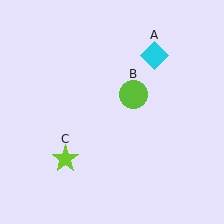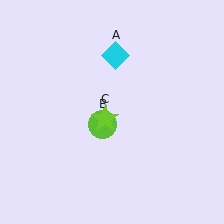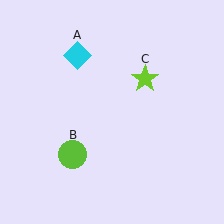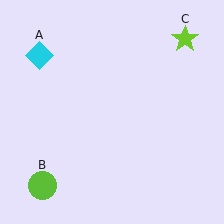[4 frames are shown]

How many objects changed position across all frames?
3 objects changed position: cyan diamond (object A), lime circle (object B), lime star (object C).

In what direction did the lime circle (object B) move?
The lime circle (object B) moved down and to the left.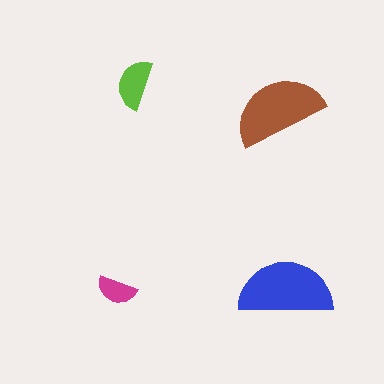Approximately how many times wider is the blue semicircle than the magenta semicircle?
About 2.5 times wider.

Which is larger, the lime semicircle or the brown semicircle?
The brown one.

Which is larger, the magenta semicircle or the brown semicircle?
The brown one.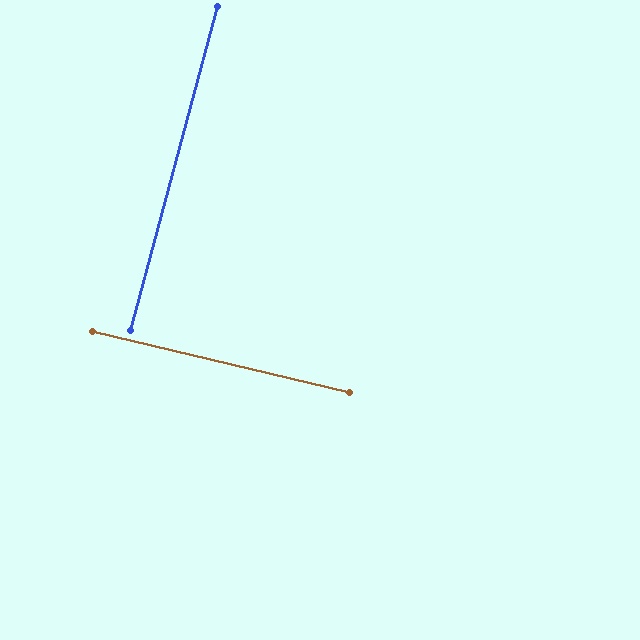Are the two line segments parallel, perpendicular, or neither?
Perpendicular — they meet at approximately 88°.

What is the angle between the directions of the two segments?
Approximately 88 degrees.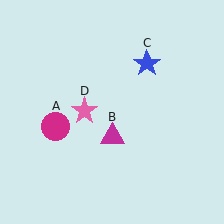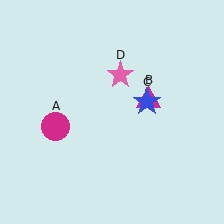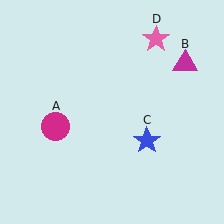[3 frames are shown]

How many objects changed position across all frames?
3 objects changed position: magenta triangle (object B), blue star (object C), pink star (object D).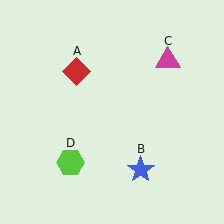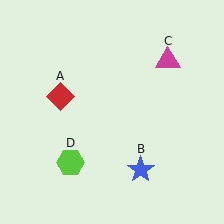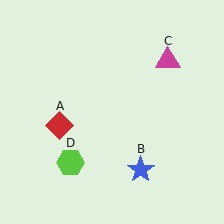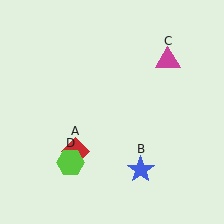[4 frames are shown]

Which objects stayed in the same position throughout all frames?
Blue star (object B) and magenta triangle (object C) and lime hexagon (object D) remained stationary.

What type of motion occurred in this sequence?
The red diamond (object A) rotated counterclockwise around the center of the scene.